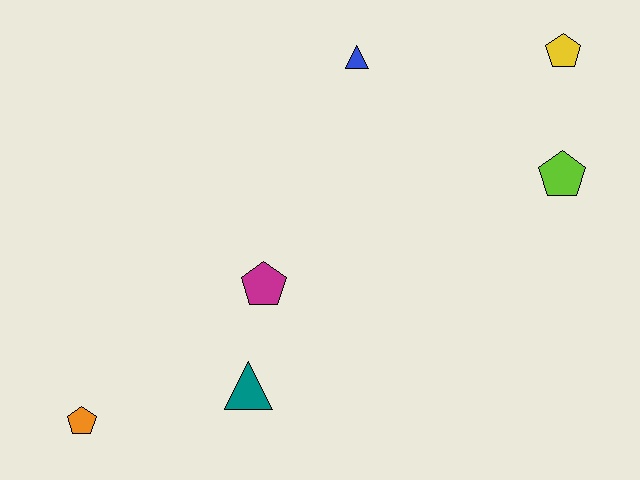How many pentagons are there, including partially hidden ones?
There are 4 pentagons.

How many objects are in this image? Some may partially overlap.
There are 6 objects.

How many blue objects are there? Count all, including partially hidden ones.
There is 1 blue object.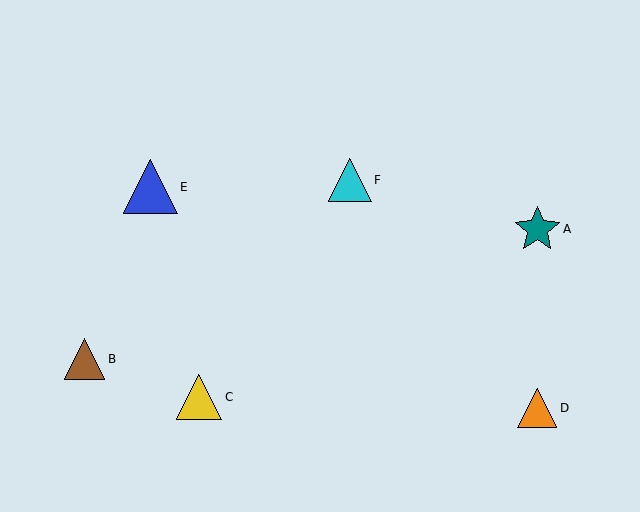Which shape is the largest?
The blue triangle (labeled E) is the largest.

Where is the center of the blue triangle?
The center of the blue triangle is at (150, 187).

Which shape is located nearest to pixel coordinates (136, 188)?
The blue triangle (labeled E) at (150, 187) is nearest to that location.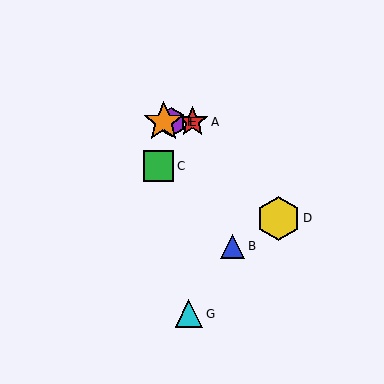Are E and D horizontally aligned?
No, E is at y≈122 and D is at y≈218.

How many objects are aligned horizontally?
3 objects (A, E, F) are aligned horizontally.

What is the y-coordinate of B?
Object B is at y≈246.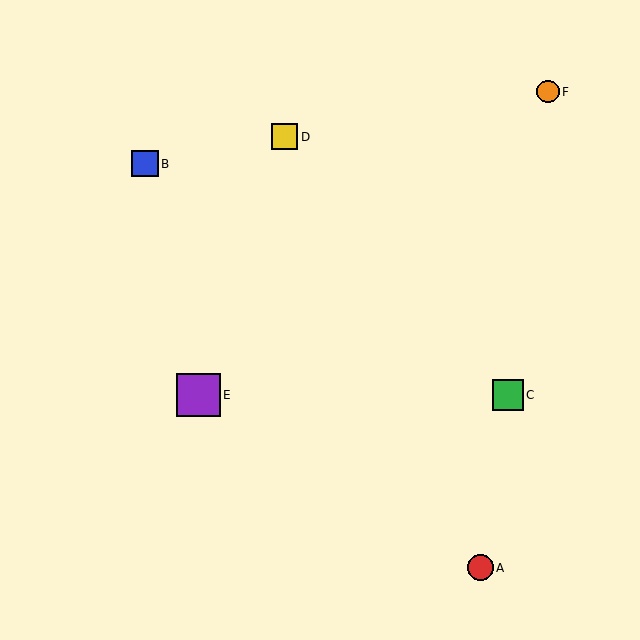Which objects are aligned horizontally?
Objects C, E are aligned horizontally.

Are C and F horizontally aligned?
No, C is at y≈395 and F is at y≈92.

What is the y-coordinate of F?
Object F is at y≈92.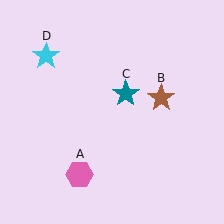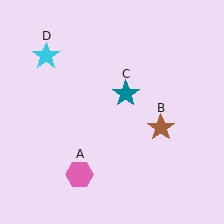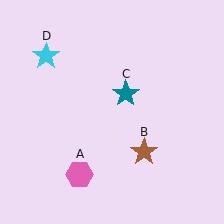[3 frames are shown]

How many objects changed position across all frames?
1 object changed position: brown star (object B).